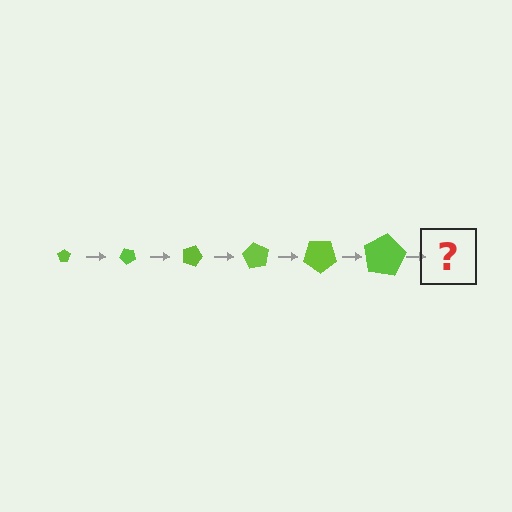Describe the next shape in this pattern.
It should be a pentagon, larger than the previous one and rotated 270 degrees from the start.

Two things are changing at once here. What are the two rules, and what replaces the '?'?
The two rules are that the pentagon grows larger each step and it rotates 45 degrees each step. The '?' should be a pentagon, larger than the previous one and rotated 270 degrees from the start.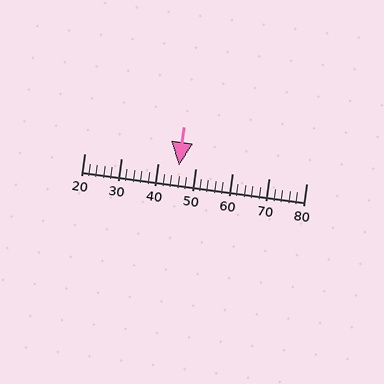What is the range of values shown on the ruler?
The ruler shows values from 20 to 80.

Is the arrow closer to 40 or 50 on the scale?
The arrow is closer to 50.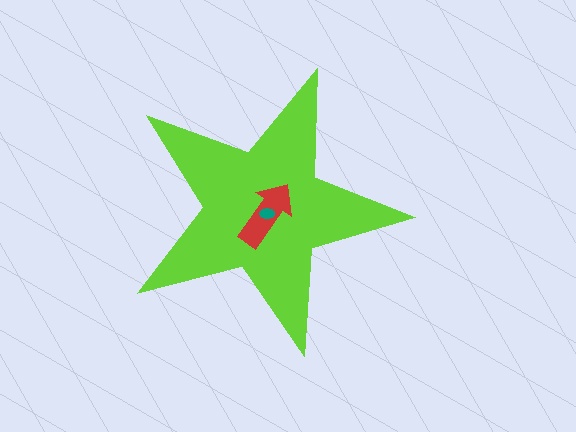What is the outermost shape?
The lime star.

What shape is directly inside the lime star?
The red arrow.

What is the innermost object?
The teal ellipse.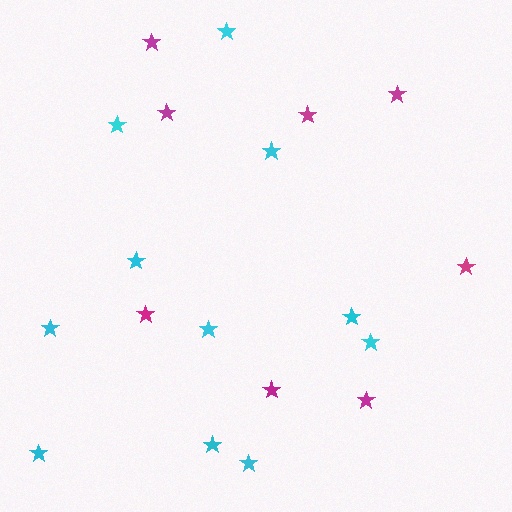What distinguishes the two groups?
There are 2 groups: one group of magenta stars (8) and one group of cyan stars (11).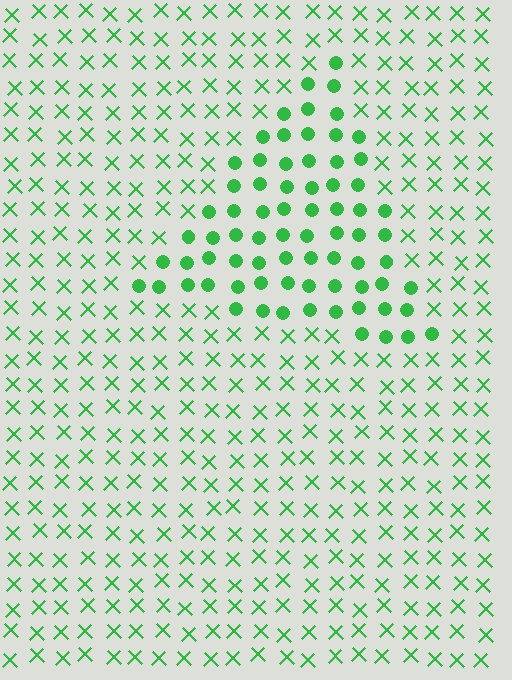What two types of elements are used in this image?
The image uses circles inside the triangle region and X marks outside it.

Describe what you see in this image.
The image is filled with small green elements arranged in a uniform grid. A triangle-shaped region contains circles, while the surrounding area contains X marks. The boundary is defined purely by the change in element shape.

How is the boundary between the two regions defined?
The boundary is defined by a change in element shape: circles inside vs. X marks outside. All elements share the same color and spacing.